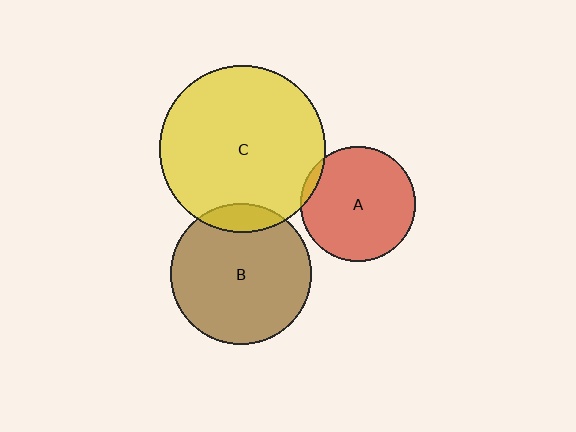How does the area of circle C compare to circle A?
Approximately 2.1 times.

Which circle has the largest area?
Circle C (yellow).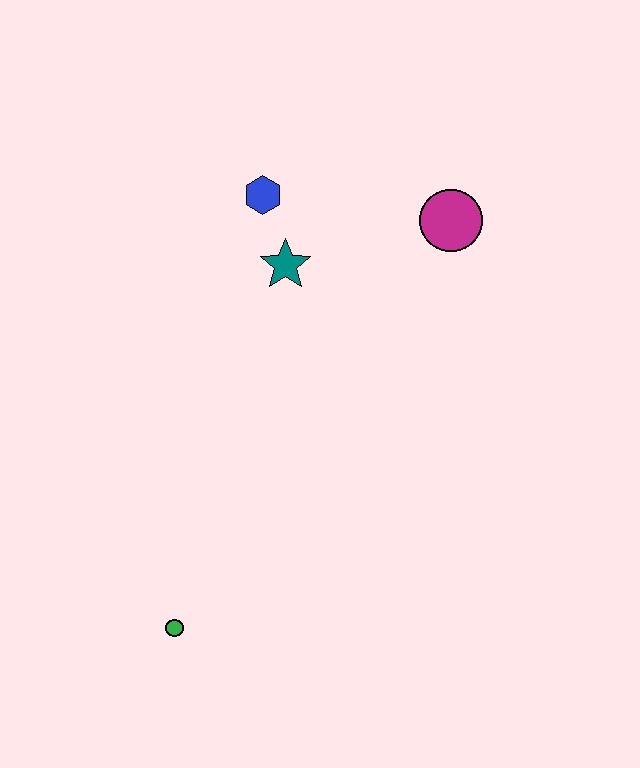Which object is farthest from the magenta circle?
The green circle is farthest from the magenta circle.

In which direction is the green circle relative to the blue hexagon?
The green circle is below the blue hexagon.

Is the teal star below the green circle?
No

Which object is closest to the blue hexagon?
The teal star is closest to the blue hexagon.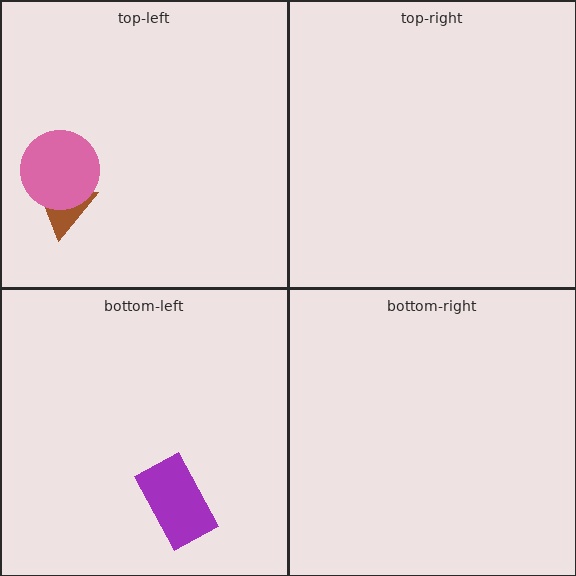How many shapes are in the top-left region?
2.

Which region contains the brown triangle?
The top-left region.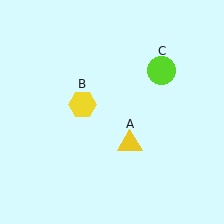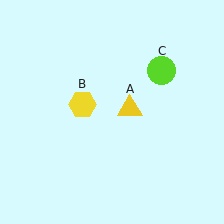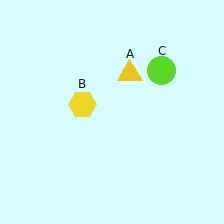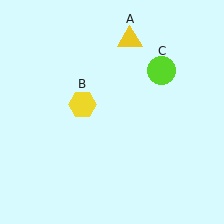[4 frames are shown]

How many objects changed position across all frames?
1 object changed position: yellow triangle (object A).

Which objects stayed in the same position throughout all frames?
Yellow hexagon (object B) and lime circle (object C) remained stationary.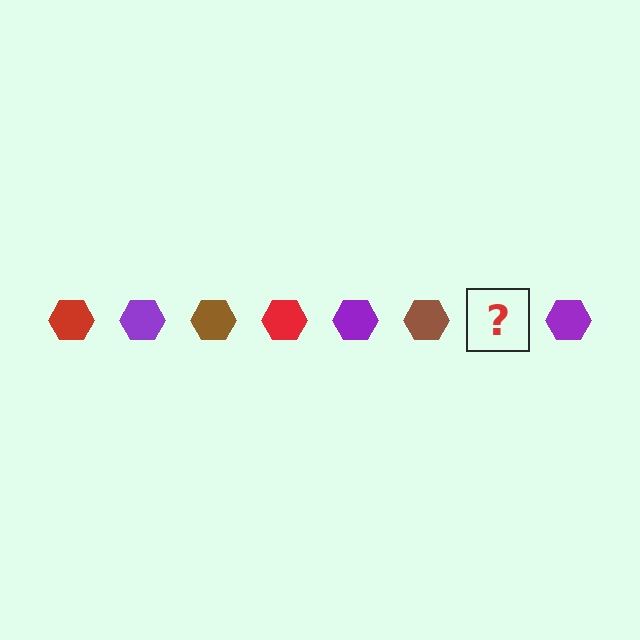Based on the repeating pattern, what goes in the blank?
The blank should be a red hexagon.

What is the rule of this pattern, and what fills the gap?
The rule is that the pattern cycles through red, purple, brown hexagons. The gap should be filled with a red hexagon.